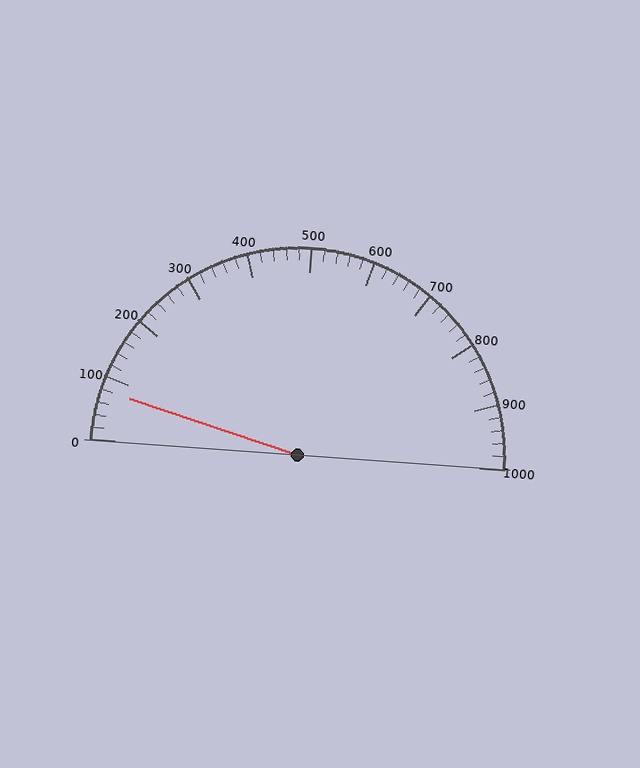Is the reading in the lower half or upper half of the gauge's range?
The reading is in the lower half of the range (0 to 1000).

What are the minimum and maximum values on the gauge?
The gauge ranges from 0 to 1000.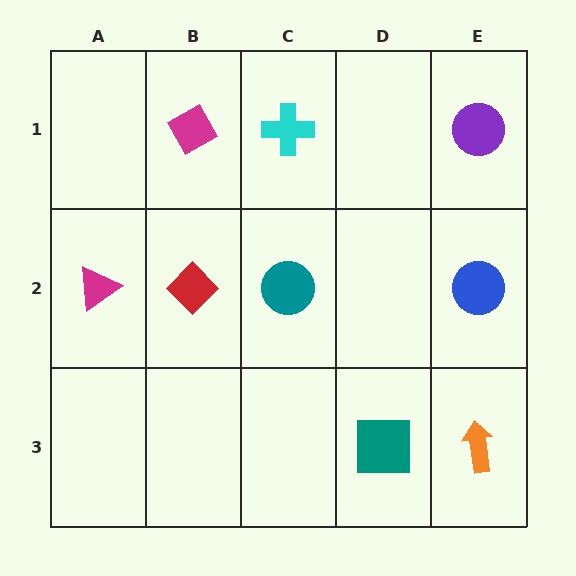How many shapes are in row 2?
4 shapes.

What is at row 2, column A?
A magenta triangle.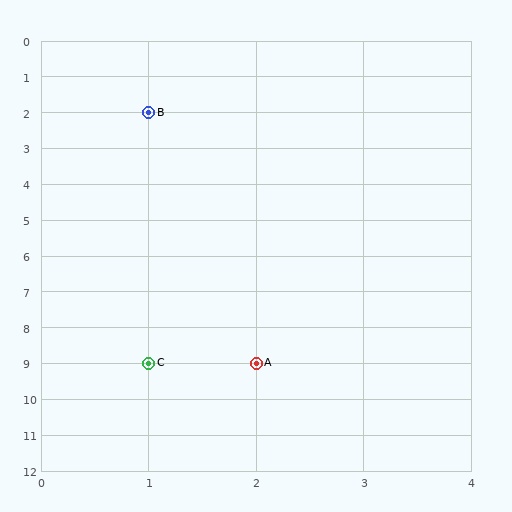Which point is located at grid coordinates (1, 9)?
Point C is at (1, 9).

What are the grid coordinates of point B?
Point B is at grid coordinates (1, 2).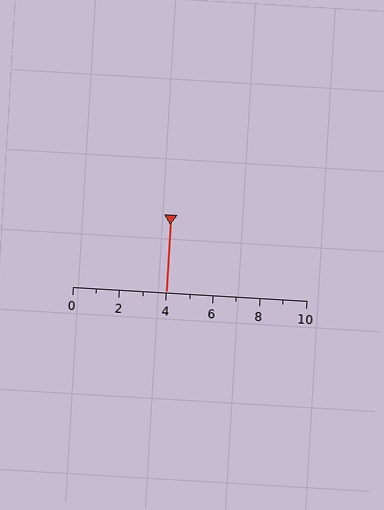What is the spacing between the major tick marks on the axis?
The major ticks are spaced 2 apart.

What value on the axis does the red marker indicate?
The marker indicates approximately 4.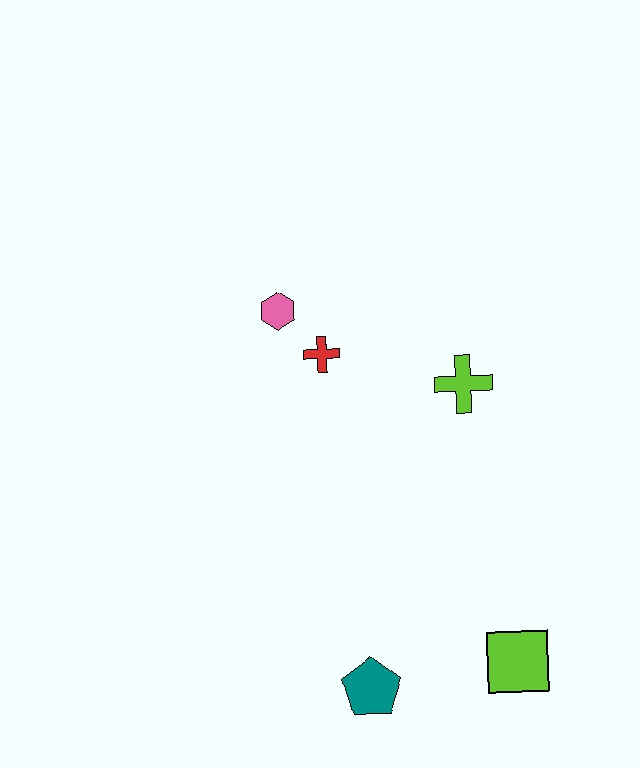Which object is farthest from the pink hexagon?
The lime square is farthest from the pink hexagon.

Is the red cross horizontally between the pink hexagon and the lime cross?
Yes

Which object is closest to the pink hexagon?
The red cross is closest to the pink hexagon.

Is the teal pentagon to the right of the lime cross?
No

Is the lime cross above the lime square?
Yes